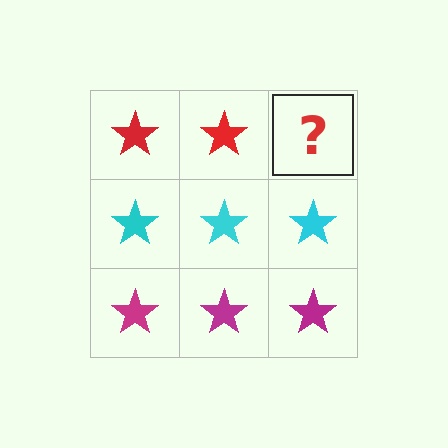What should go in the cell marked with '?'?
The missing cell should contain a red star.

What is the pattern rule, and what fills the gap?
The rule is that each row has a consistent color. The gap should be filled with a red star.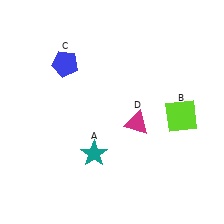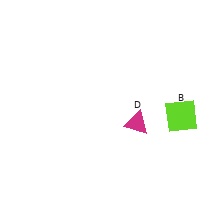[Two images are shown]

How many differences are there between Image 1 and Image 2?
There are 2 differences between the two images.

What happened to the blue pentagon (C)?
The blue pentagon (C) was removed in Image 2. It was in the top-left area of Image 1.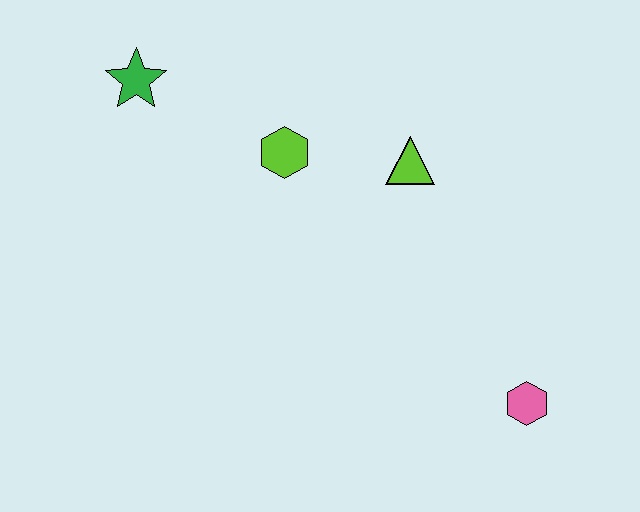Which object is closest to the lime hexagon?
The lime triangle is closest to the lime hexagon.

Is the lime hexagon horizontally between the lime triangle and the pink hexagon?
No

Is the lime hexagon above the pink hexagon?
Yes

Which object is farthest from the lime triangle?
The green star is farthest from the lime triangle.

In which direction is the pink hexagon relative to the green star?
The pink hexagon is to the right of the green star.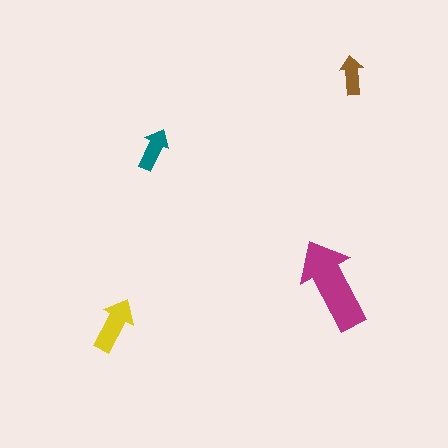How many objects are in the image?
There are 4 objects in the image.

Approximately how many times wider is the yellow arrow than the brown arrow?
About 1.5 times wider.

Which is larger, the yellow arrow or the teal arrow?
The yellow one.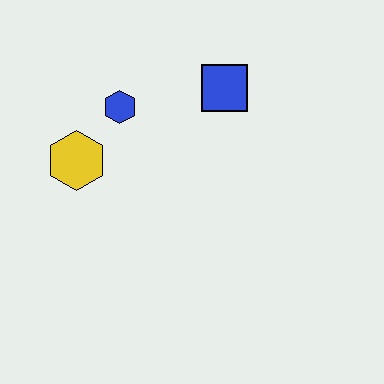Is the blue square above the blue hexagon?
Yes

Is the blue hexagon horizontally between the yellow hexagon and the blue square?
Yes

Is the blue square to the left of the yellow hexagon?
No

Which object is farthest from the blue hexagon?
The blue square is farthest from the blue hexagon.